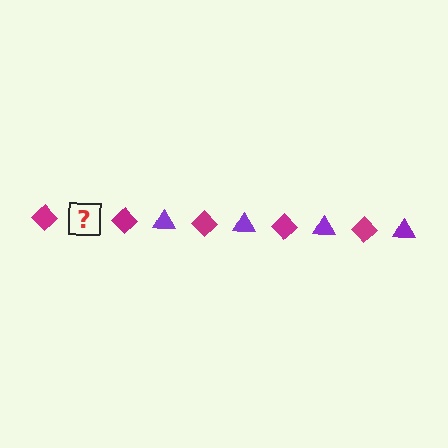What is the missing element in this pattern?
The missing element is a purple triangle.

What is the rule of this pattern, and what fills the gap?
The rule is that the pattern alternates between magenta diamond and purple triangle. The gap should be filled with a purple triangle.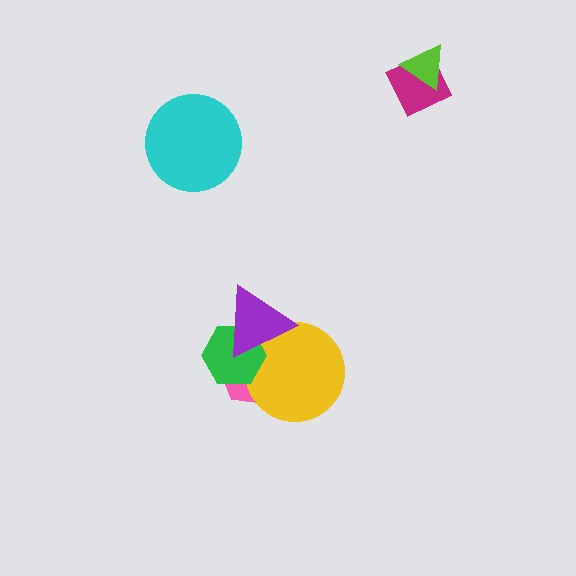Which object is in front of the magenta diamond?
The lime triangle is in front of the magenta diamond.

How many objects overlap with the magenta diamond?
1 object overlaps with the magenta diamond.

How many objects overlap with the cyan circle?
0 objects overlap with the cyan circle.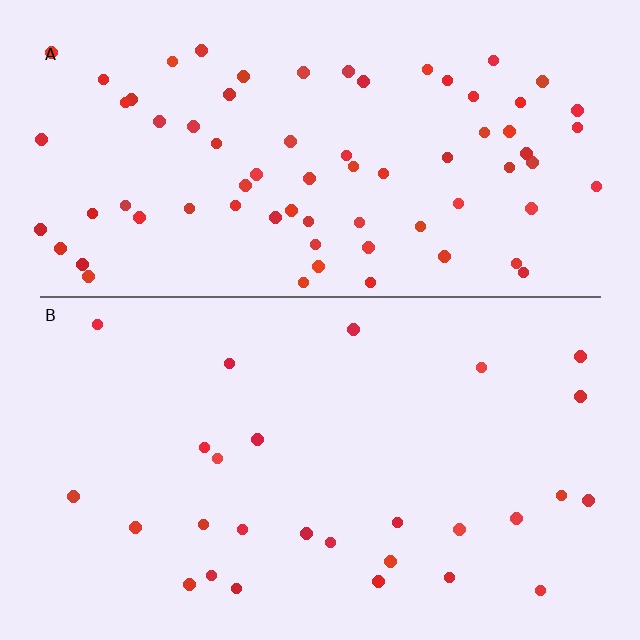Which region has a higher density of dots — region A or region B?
A (the top).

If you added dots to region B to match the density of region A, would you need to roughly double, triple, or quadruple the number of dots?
Approximately triple.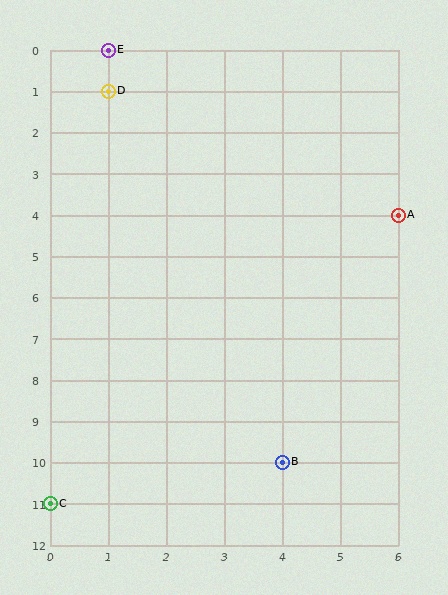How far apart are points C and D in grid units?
Points C and D are 1 column and 10 rows apart (about 10.0 grid units diagonally).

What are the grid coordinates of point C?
Point C is at grid coordinates (0, 11).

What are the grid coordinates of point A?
Point A is at grid coordinates (6, 4).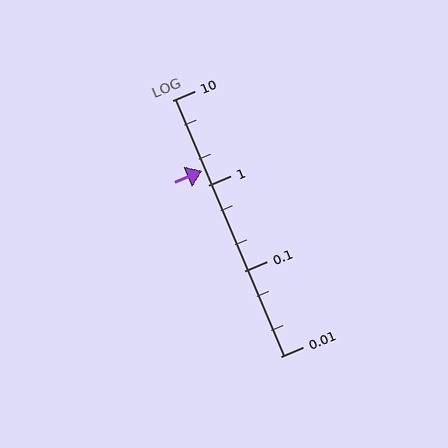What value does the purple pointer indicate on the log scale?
The pointer indicates approximately 1.5.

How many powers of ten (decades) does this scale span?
The scale spans 3 decades, from 0.01 to 10.